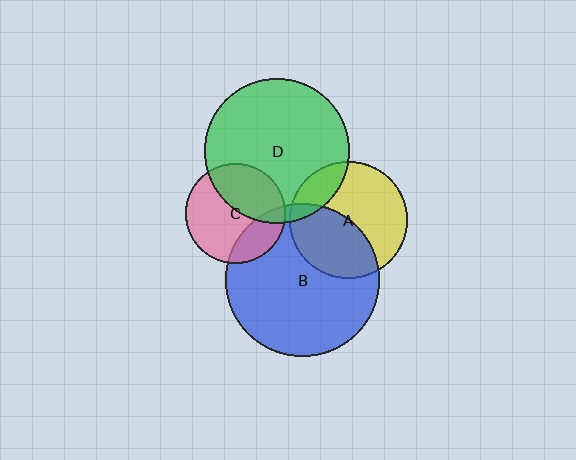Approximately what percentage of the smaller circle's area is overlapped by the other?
Approximately 15%.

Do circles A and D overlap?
Yes.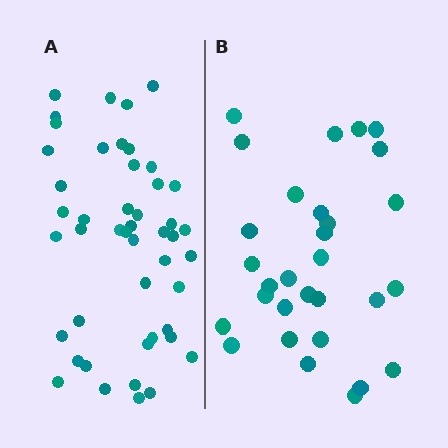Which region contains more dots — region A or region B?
Region A (the left region) has more dots.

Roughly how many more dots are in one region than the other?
Region A has approximately 15 more dots than region B.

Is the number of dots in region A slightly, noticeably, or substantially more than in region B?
Region A has substantially more. The ratio is roughly 1.6 to 1.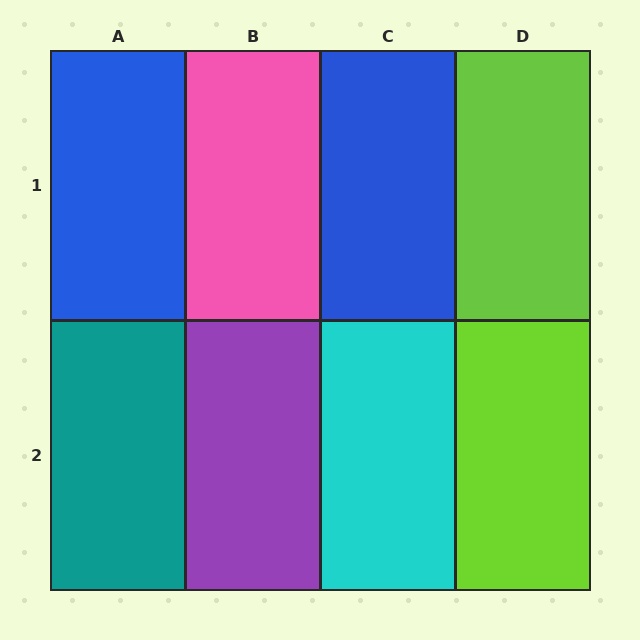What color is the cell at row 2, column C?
Cyan.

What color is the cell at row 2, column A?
Teal.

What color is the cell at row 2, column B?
Purple.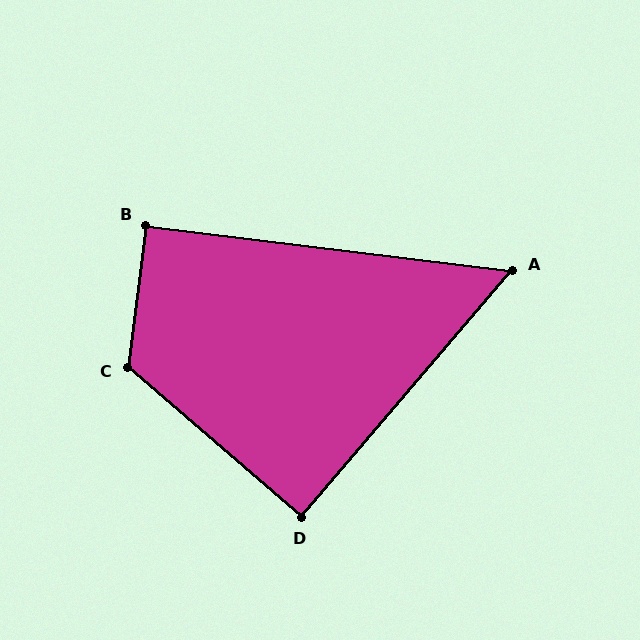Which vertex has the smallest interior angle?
A, at approximately 57 degrees.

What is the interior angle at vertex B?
Approximately 90 degrees (approximately right).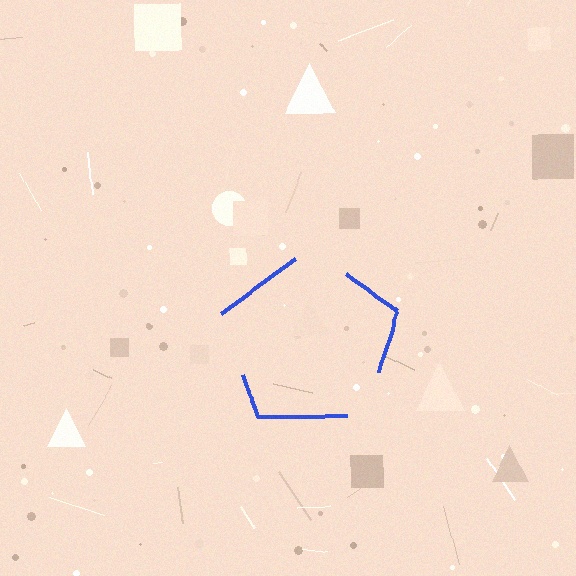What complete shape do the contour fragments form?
The contour fragments form a pentagon.